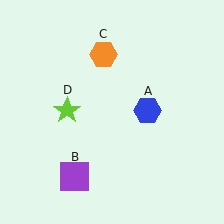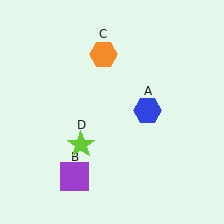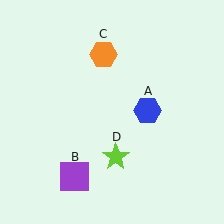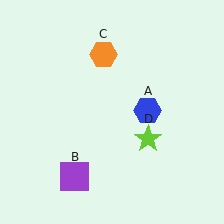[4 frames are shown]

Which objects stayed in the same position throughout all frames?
Blue hexagon (object A) and purple square (object B) and orange hexagon (object C) remained stationary.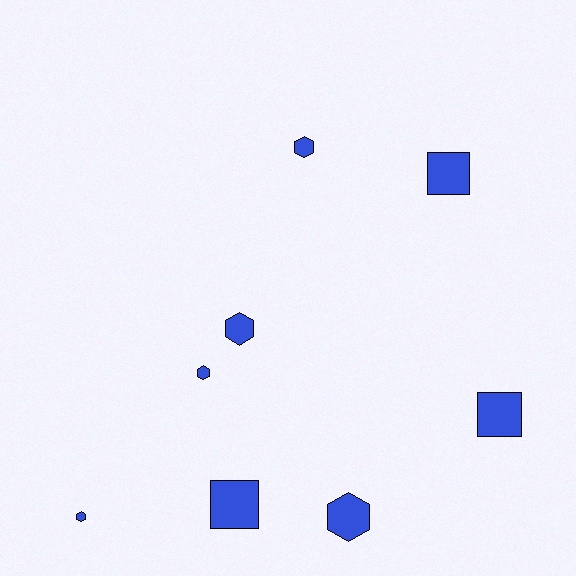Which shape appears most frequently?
Hexagon, with 5 objects.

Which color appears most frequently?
Blue, with 8 objects.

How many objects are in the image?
There are 8 objects.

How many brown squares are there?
There are no brown squares.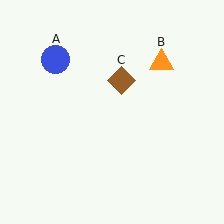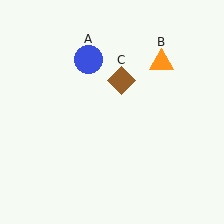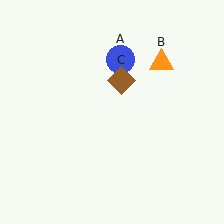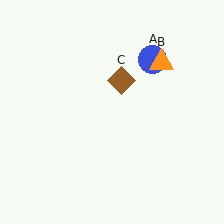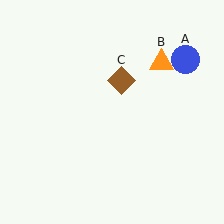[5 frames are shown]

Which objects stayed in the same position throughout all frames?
Orange triangle (object B) and brown diamond (object C) remained stationary.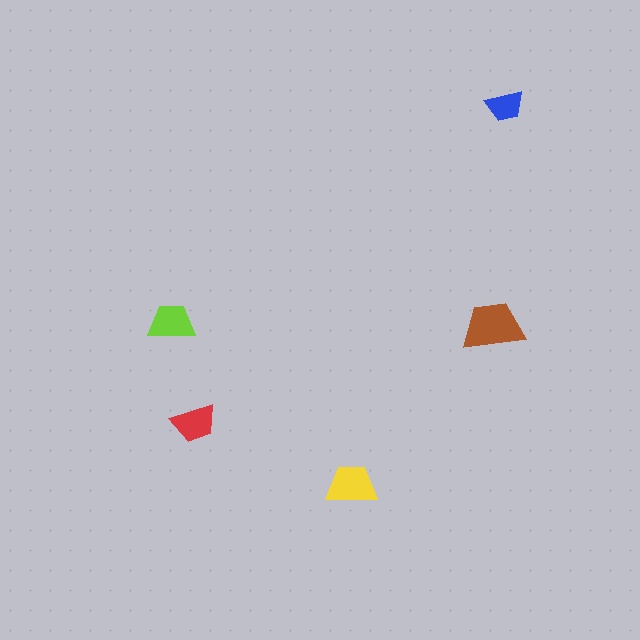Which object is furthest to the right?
The blue trapezoid is rightmost.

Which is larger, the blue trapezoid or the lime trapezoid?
The lime one.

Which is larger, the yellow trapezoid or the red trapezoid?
The yellow one.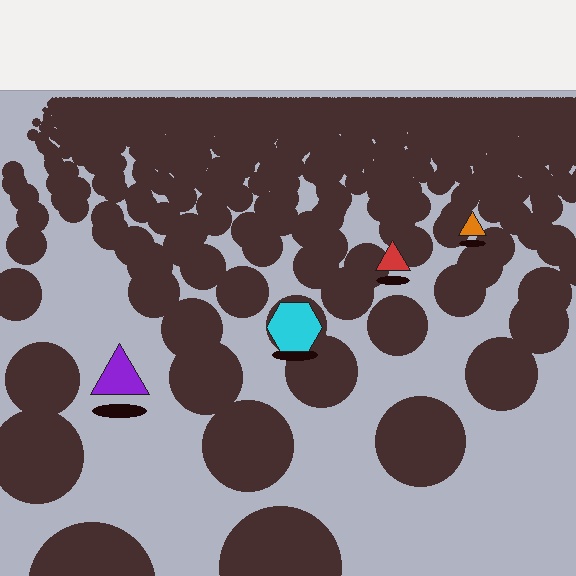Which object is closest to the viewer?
The purple triangle is closest. The texture marks near it are larger and more spread out.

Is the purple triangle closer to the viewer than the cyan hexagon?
Yes. The purple triangle is closer — you can tell from the texture gradient: the ground texture is coarser near it.